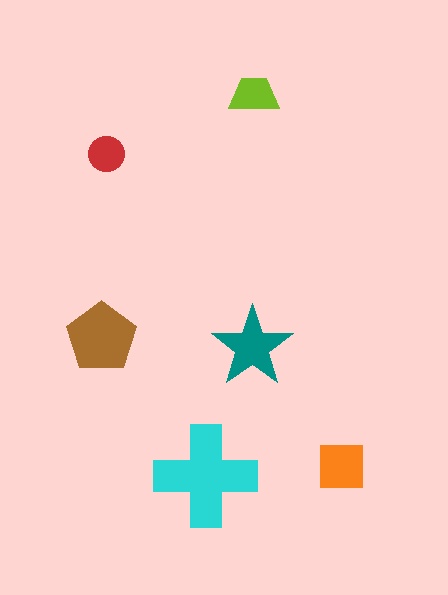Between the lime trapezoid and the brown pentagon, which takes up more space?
The brown pentagon.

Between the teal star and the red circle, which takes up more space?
The teal star.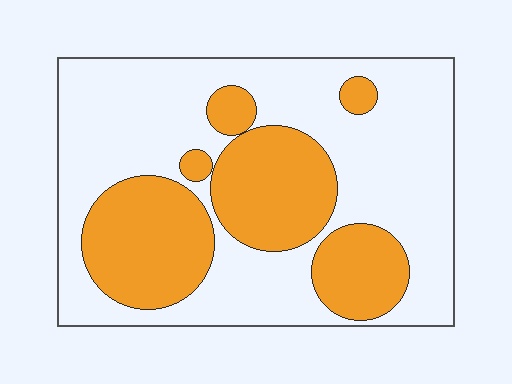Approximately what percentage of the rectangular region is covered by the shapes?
Approximately 35%.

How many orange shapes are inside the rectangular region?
6.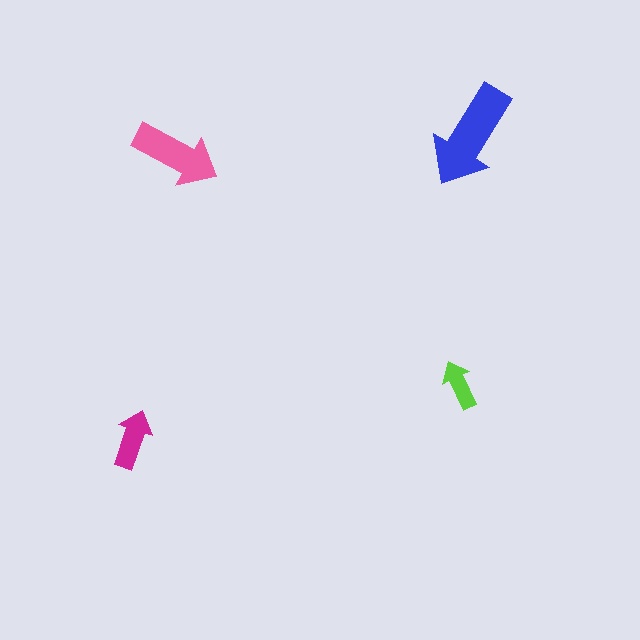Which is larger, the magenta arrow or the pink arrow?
The pink one.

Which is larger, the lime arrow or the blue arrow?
The blue one.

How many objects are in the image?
There are 4 objects in the image.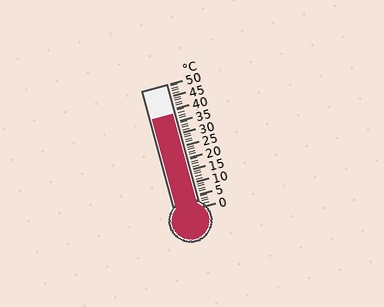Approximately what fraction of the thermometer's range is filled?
The thermometer is filled to approximately 75% of its range.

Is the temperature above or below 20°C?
The temperature is above 20°C.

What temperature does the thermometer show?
The thermometer shows approximately 38°C.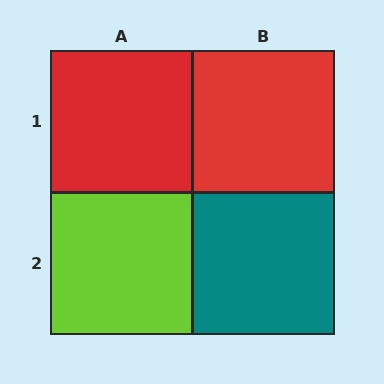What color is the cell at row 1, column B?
Red.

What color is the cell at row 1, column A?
Red.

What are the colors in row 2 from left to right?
Lime, teal.